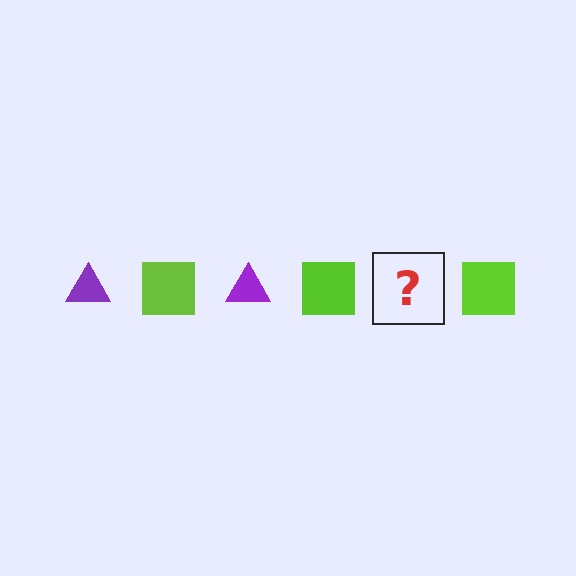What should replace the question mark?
The question mark should be replaced with a purple triangle.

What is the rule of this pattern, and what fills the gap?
The rule is that the pattern alternates between purple triangle and lime square. The gap should be filled with a purple triangle.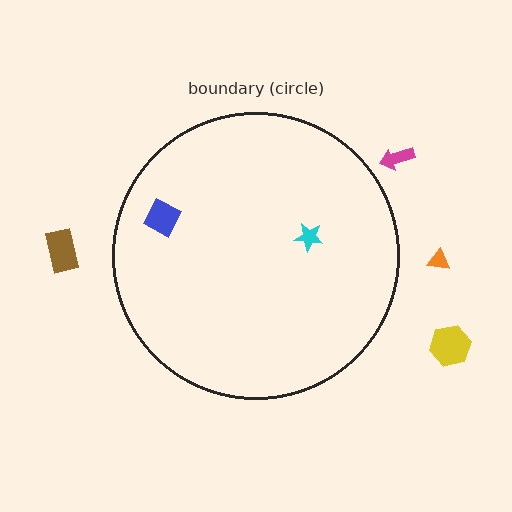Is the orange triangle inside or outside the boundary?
Outside.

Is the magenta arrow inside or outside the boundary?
Outside.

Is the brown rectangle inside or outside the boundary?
Outside.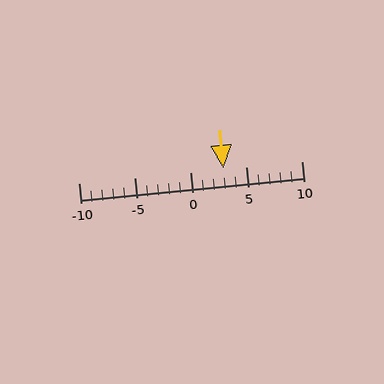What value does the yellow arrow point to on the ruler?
The yellow arrow points to approximately 3.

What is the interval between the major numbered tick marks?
The major tick marks are spaced 5 units apart.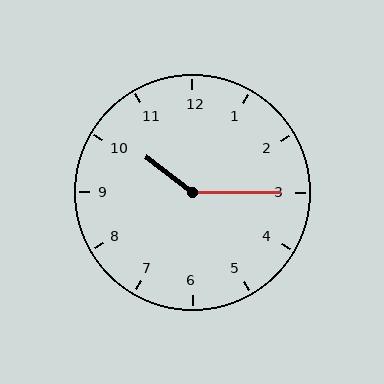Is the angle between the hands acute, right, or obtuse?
It is obtuse.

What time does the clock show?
10:15.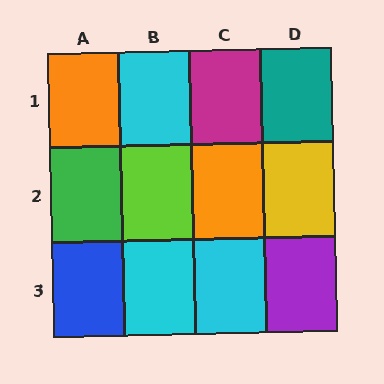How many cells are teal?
1 cell is teal.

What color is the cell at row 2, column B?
Lime.